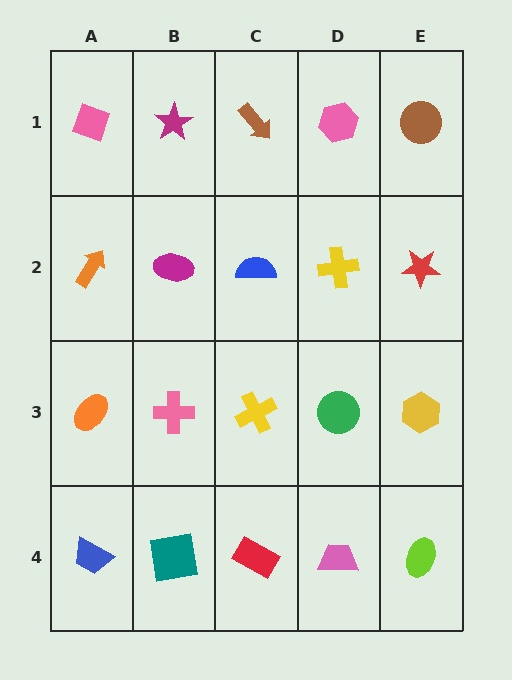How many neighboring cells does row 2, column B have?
4.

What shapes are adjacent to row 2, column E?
A brown circle (row 1, column E), a yellow hexagon (row 3, column E), a yellow cross (row 2, column D).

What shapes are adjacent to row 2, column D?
A pink hexagon (row 1, column D), a green circle (row 3, column D), a blue semicircle (row 2, column C), a red star (row 2, column E).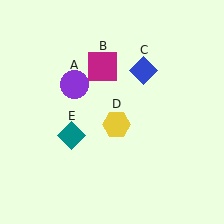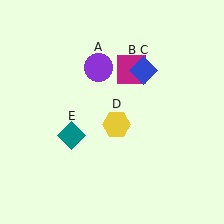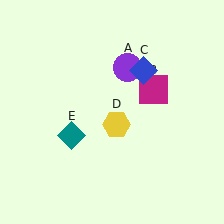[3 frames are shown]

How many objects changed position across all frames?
2 objects changed position: purple circle (object A), magenta square (object B).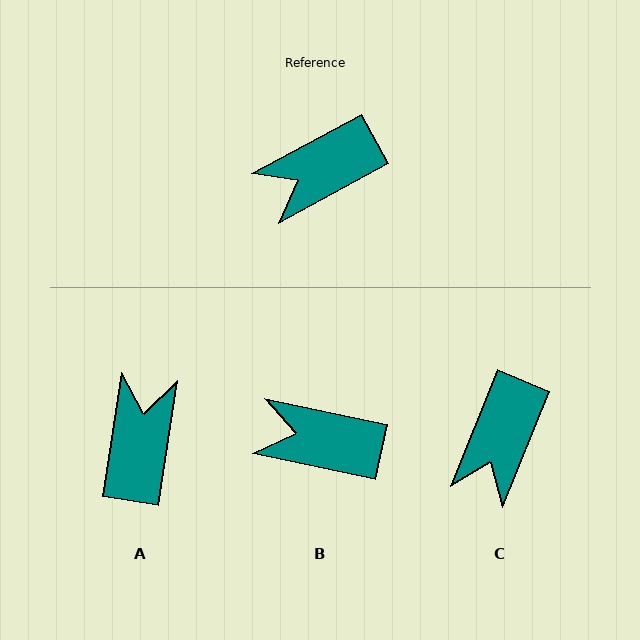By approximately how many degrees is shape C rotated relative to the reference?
Approximately 40 degrees counter-clockwise.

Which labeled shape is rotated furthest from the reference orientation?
A, about 127 degrees away.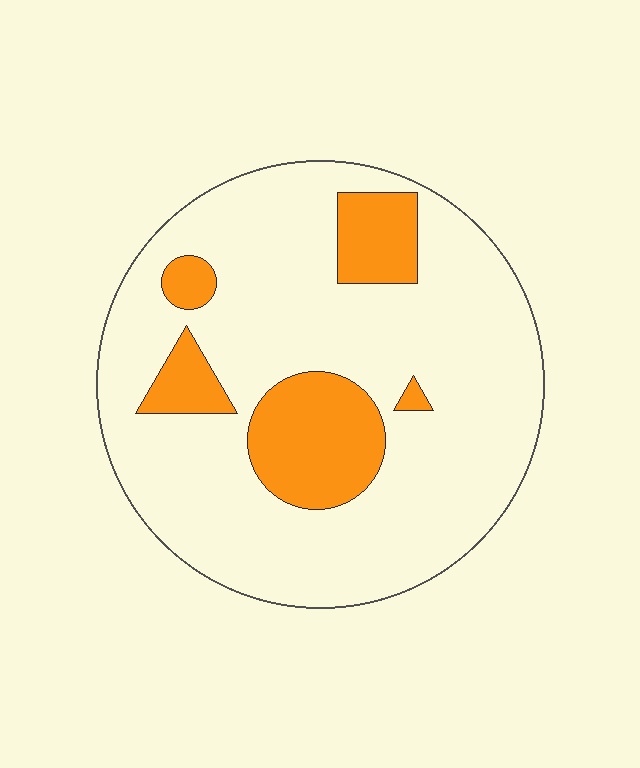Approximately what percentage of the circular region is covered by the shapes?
Approximately 20%.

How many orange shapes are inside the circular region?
5.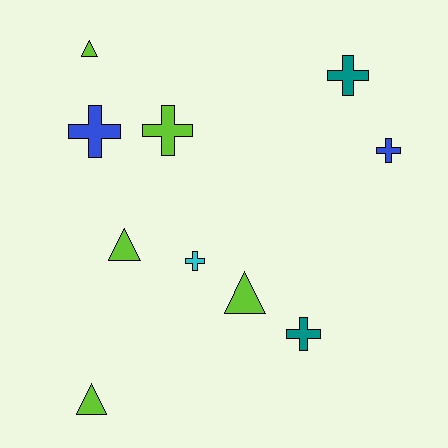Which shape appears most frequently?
Cross, with 6 objects.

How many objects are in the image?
There are 10 objects.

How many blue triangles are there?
There are no blue triangles.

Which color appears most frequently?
Lime, with 5 objects.